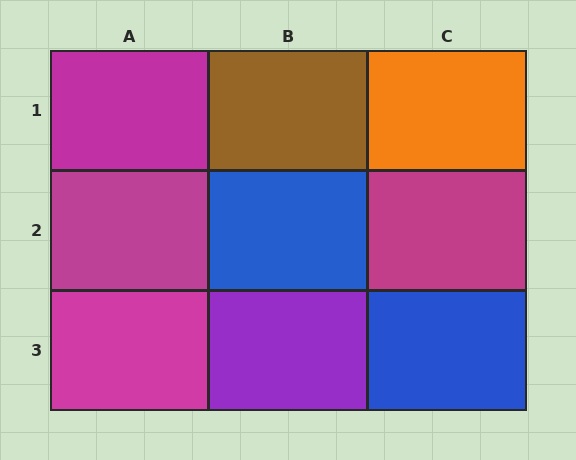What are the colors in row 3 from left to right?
Magenta, purple, blue.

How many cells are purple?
1 cell is purple.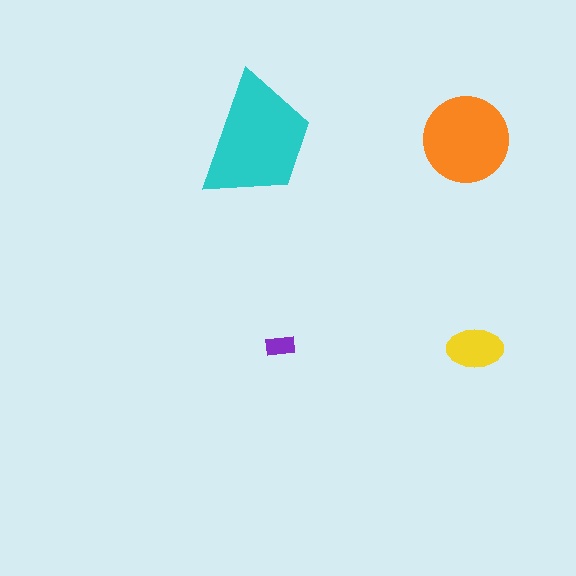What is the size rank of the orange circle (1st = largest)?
2nd.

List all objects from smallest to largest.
The purple rectangle, the yellow ellipse, the orange circle, the cyan trapezoid.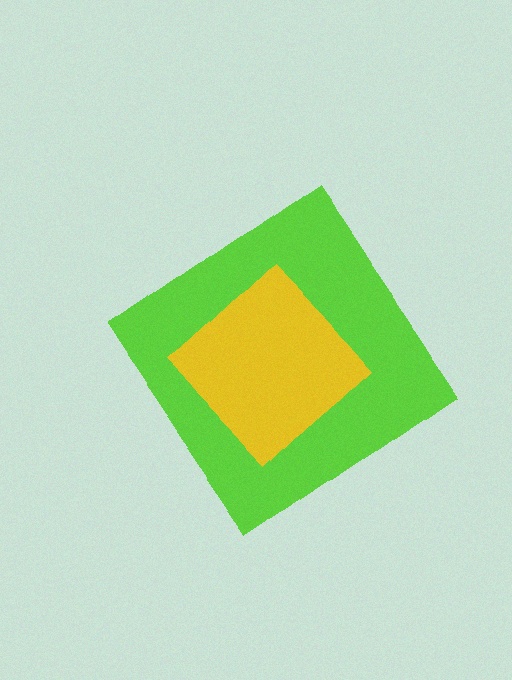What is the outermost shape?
The lime diamond.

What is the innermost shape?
The yellow diamond.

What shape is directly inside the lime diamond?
The yellow diamond.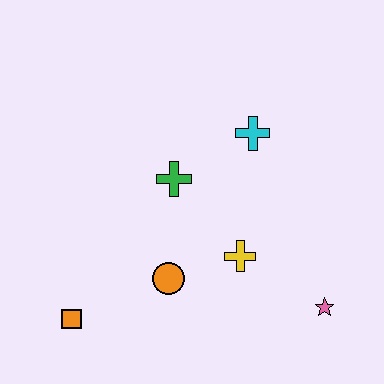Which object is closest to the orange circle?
The yellow cross is closest to the orange circle.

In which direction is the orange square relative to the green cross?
The orange square is below the green cross.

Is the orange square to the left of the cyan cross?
Yes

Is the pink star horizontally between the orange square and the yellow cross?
No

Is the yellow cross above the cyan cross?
No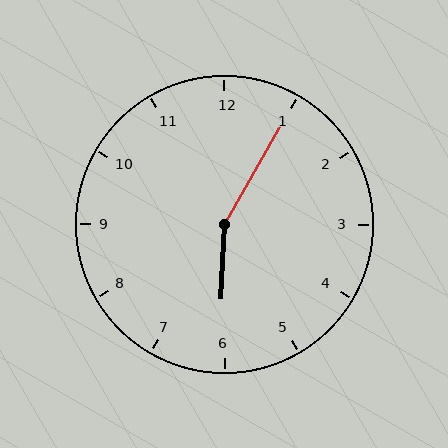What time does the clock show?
6:05.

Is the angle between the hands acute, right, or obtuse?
It is obtuse.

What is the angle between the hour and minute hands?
Approximately 152 degrees.